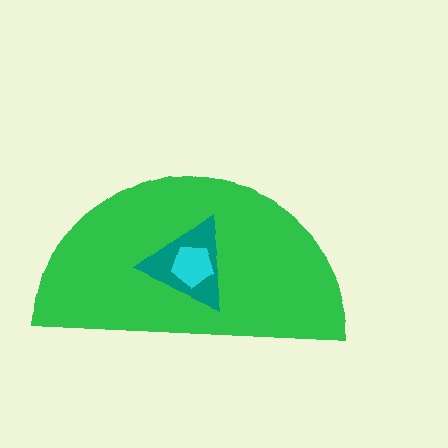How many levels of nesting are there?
3.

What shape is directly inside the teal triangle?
The cyan pentagon.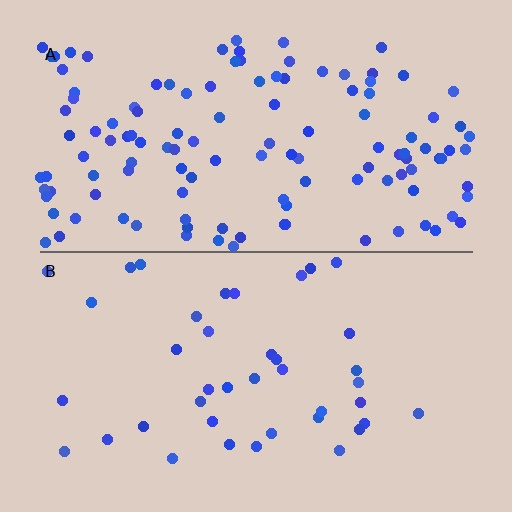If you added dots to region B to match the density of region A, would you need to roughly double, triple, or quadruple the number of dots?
Approximately triple.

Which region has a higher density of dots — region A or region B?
A (the top).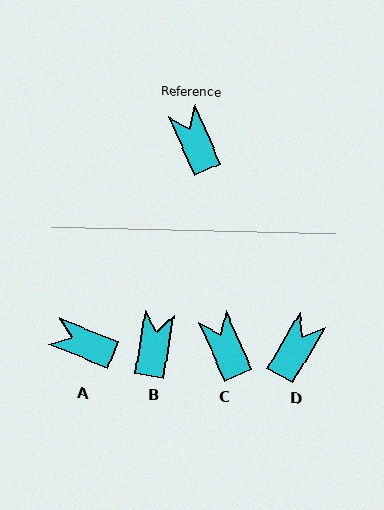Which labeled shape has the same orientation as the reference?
C.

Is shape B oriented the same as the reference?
No, it is off by about 33 degrees.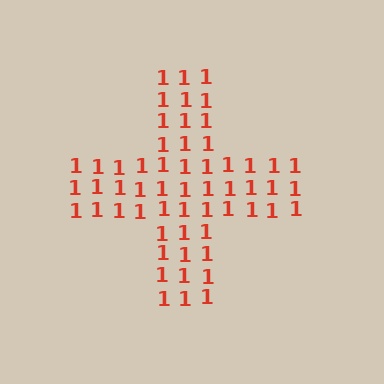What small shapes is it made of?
It is made of small digit 1's.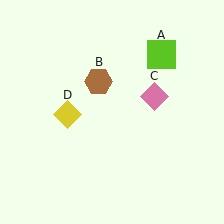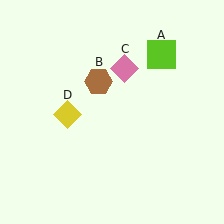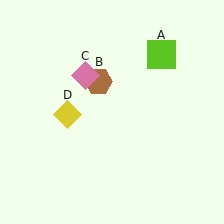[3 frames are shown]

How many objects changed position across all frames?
1 object changed position: pink diamond (object C).